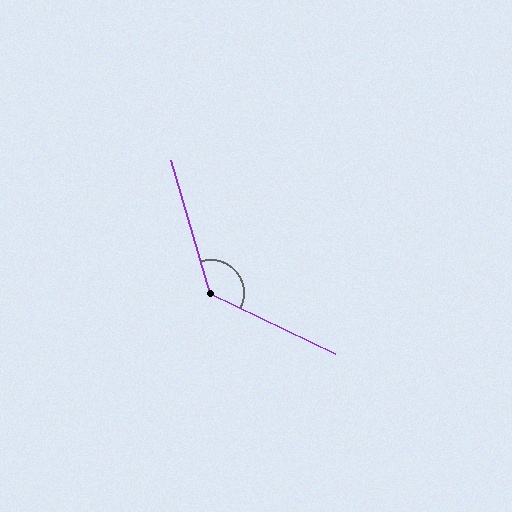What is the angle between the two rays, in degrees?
Approximately 132 degrees.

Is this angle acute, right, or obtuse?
It is obtuse.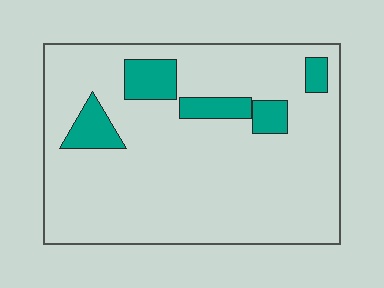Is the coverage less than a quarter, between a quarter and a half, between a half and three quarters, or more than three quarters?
Less than a quarter.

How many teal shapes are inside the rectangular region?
5.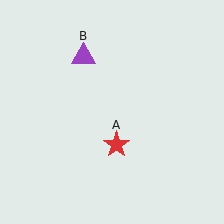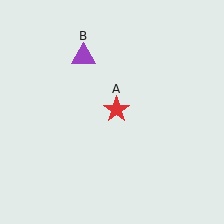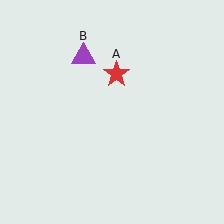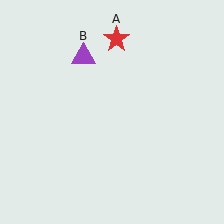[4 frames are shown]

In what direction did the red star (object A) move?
The red star (object A) moved up.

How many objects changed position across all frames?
1 object changed position: red star (object A).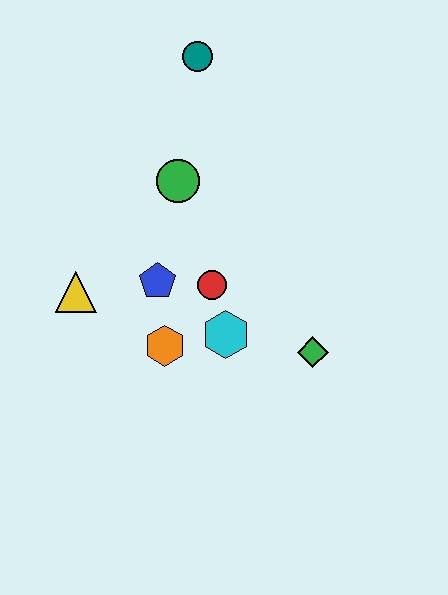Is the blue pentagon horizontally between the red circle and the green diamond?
No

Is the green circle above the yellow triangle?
Yes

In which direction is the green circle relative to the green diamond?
The green circle is above the green diamond.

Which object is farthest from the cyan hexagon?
The teal circle is farthest from the cyan hexagon.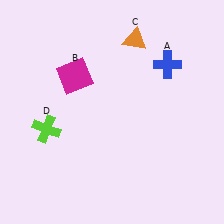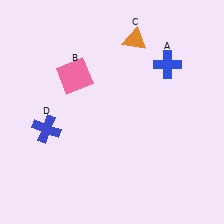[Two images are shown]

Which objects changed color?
B changed from magenta to pink. D changed from lime to blue.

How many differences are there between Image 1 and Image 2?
There are 2 differences between the two images.